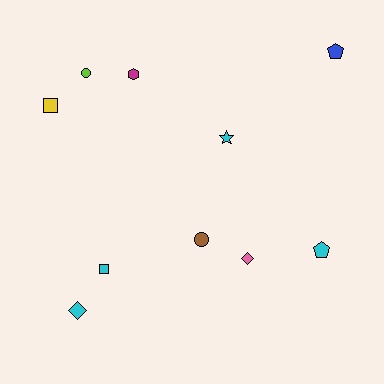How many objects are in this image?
There are 10 objects.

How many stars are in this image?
There is 1 star.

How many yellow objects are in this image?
There is 1 yellow object.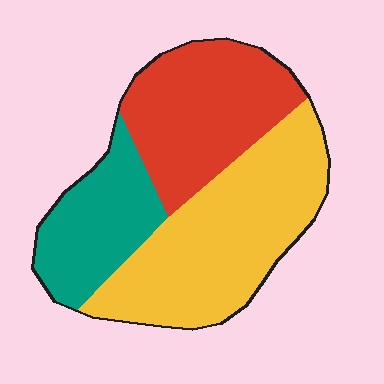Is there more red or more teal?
Red.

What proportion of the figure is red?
Red covers roughly 35% of the figure.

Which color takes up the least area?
Teal, at roughly 20%.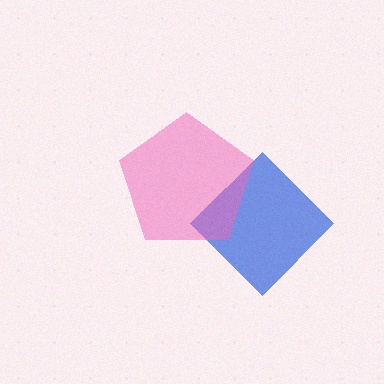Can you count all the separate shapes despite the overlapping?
Yes, there are 2 separate shapes.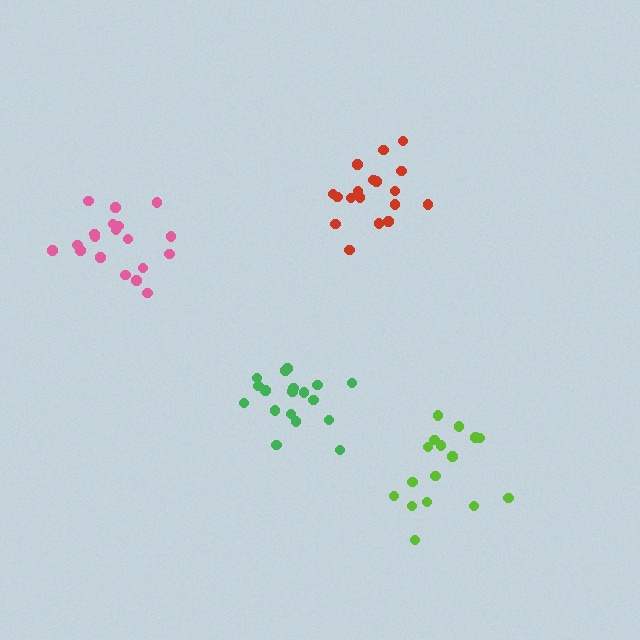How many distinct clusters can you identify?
There are 4 distinct clusters.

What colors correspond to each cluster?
The clusters are colored: green, red, pink, lime.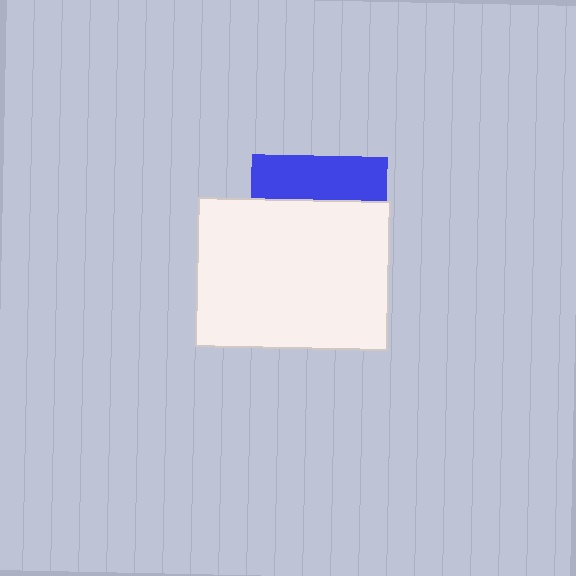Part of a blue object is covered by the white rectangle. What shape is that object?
It is a square.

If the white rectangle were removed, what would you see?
You would see the complete blue square.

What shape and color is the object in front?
The object in front is a white rectangle.